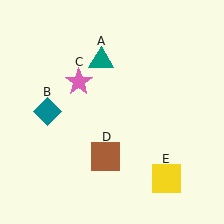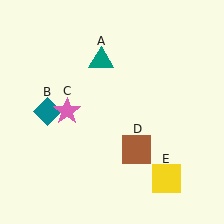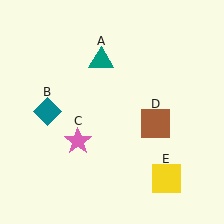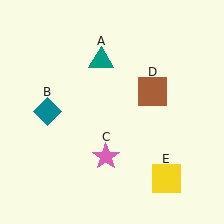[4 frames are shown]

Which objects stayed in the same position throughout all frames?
Teal triangle (object A) and teal diamond (object B) and yellow square (object E) remained stationary.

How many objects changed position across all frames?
2 objects changed position: pink star (object C), brown square (object D).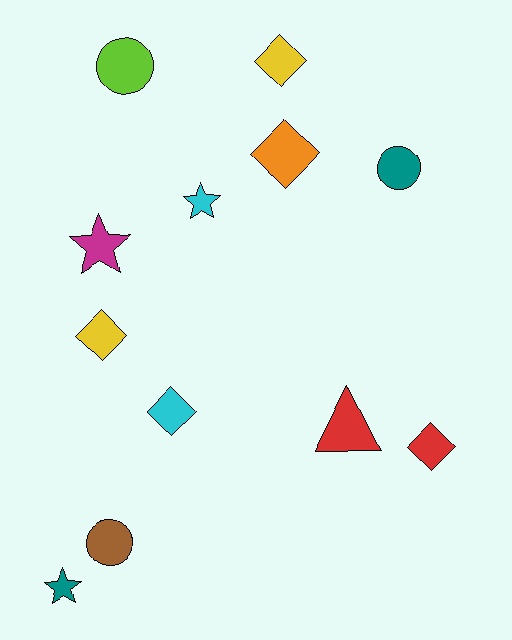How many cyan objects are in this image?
There are 2 cyan objects.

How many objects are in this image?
There are 12 objects.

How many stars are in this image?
There are 3 stars.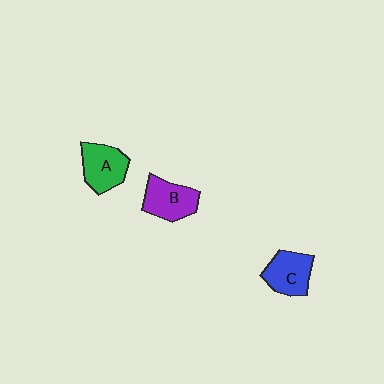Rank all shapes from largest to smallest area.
From largest to smallest: A (green), B (purple), C (blue).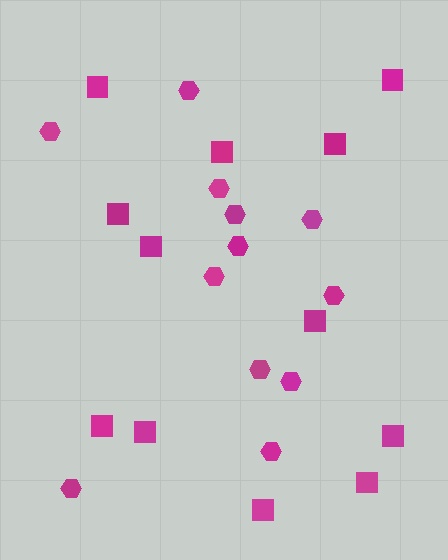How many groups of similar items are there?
There are 2 groups: one group of squares (12) and one group of hexagons (12).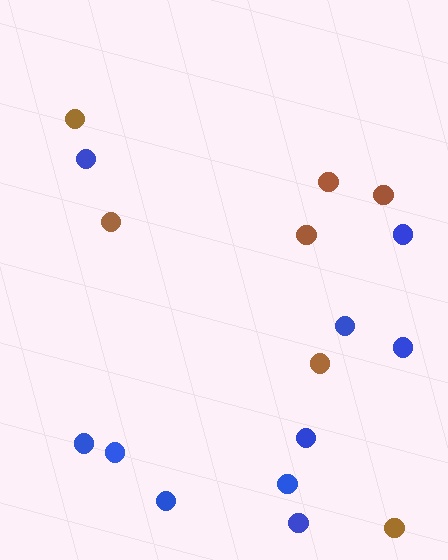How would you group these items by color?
There are 2 groups: one group of brown circles (7) and one group of blue circles (10).